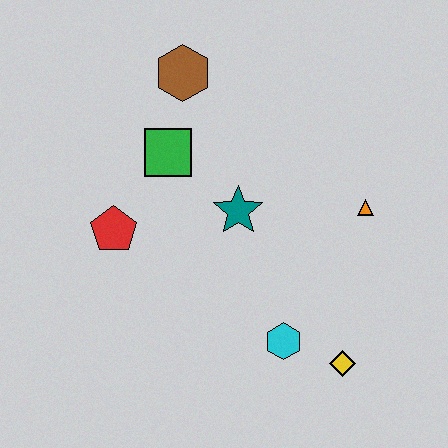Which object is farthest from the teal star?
The yellow diamond is farthest from the teal star.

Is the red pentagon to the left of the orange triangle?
Yes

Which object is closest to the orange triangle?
The teal star is closest to the orange triangle.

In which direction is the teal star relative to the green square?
The teal star is to the right of the green square.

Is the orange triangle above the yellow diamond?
Yes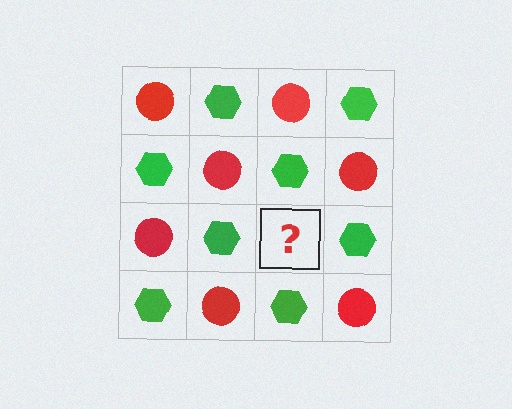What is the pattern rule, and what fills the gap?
The rule is that it alternates red circle and green hexagon in a checkerboard pattern. The gap should be filled with a red circle.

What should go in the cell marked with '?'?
The missing cell should contain a red circle.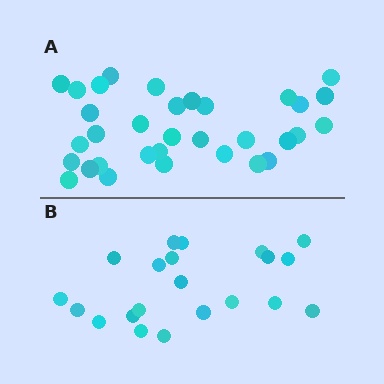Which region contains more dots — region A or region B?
Region A (the top region) has more dots.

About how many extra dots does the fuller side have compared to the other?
Region A has roughly 12 or so more dots than region B.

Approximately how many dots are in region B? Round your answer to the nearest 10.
About 20 dots. (The exact count is 21, which rounds to 20.)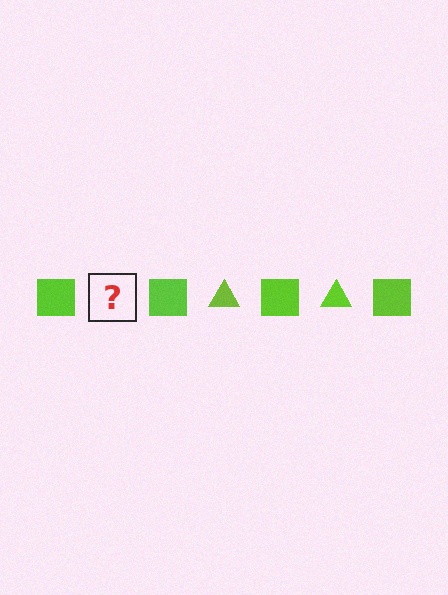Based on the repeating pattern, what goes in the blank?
The blank should be a lime triangle.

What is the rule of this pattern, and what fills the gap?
The rule is that the pattern cycles through square, triangle shapes in lime. The gap should be filled with a lime triangle.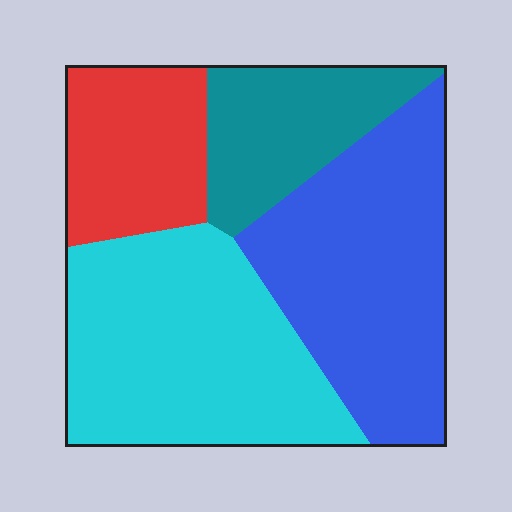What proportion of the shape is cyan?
Cyan covers around 35% of the shape.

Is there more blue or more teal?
Blue.